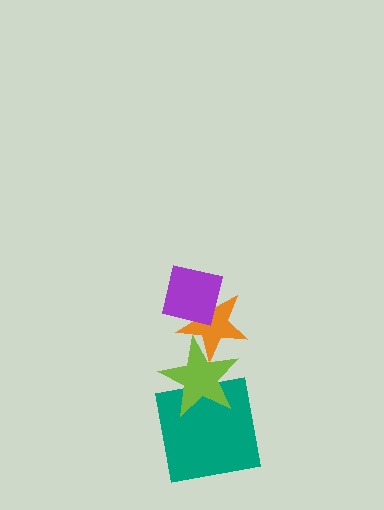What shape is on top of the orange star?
The purple square is on top of the orange star.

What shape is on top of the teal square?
The lime star is on top of the teal square.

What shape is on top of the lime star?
The orange star is on top of the lime star.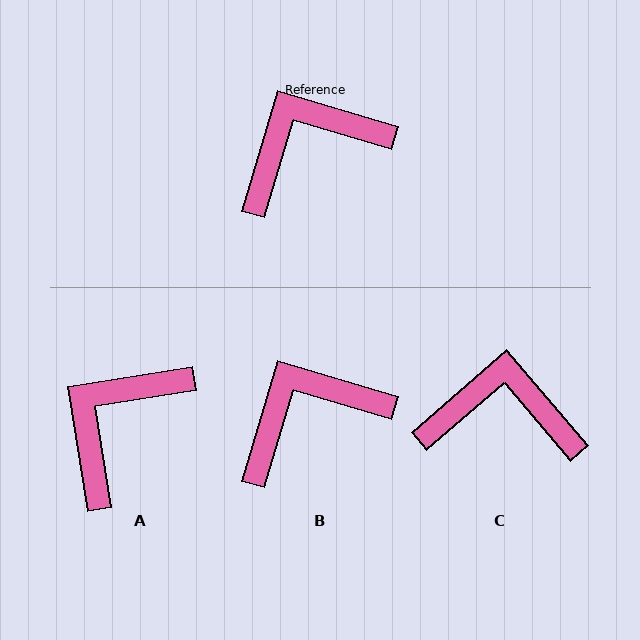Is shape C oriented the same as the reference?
No, it is off by about 33 degrees.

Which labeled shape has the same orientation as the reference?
B.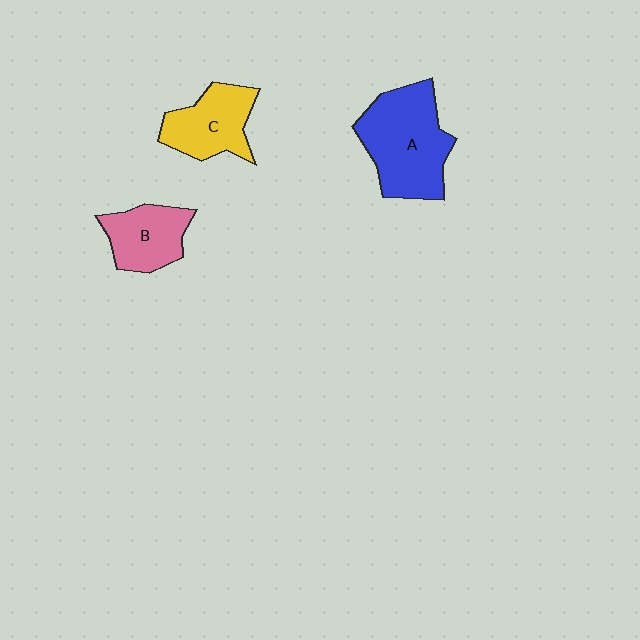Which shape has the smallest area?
Shape B (pink).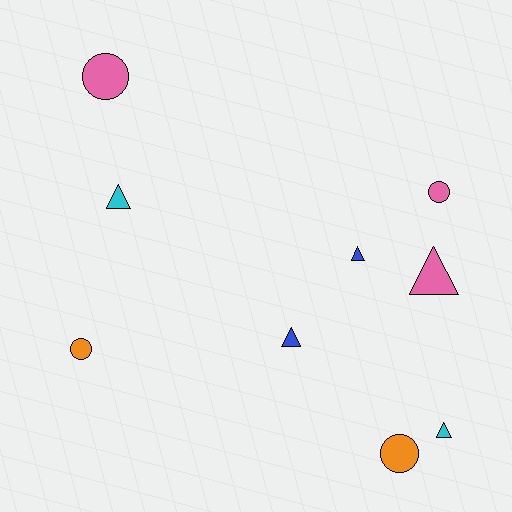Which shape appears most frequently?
Triangle, with 5 objects.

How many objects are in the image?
There are 9 objects.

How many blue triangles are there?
There are 2 blue triangles.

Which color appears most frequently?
Pink, with 3 objects.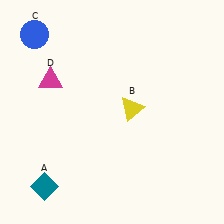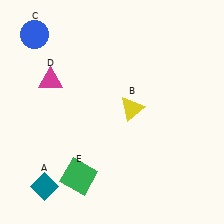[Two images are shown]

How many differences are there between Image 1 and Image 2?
There is 1 difference between the two images.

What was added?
A green square (E) was added in Image 2.